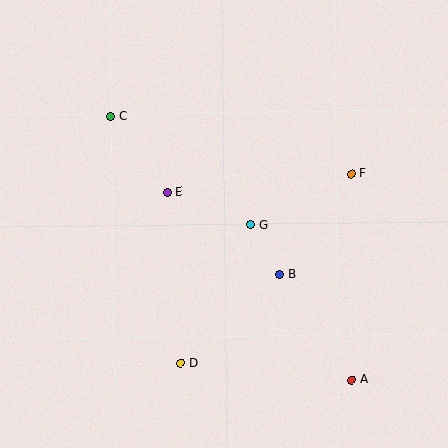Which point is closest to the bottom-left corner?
Point D is closest to the bottom-left corner.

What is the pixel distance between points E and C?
The distance between E and C is 94 pixels.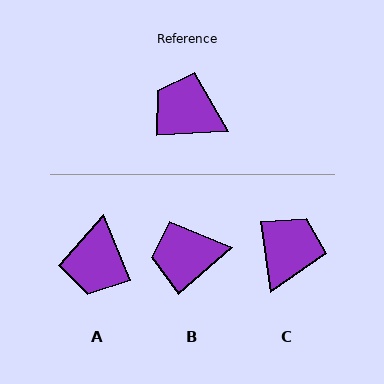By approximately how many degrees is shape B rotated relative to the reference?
Approximately 37 degrees counter-clockwise.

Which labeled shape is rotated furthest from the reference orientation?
A, about 109 degrees away.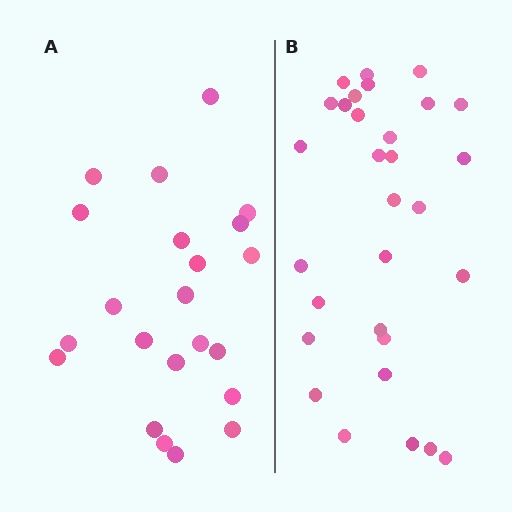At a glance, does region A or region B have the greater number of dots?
Region B (the right region) has more dots.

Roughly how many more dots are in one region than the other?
Region B has roughly 8 or so more dots than region A.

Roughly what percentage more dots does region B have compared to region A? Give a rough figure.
About 35% more.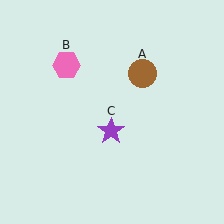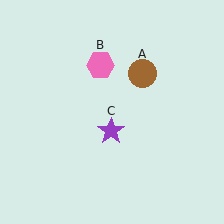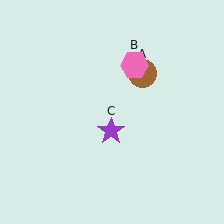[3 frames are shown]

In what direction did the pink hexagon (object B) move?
The pink hexagon (object B) moved right.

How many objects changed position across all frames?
1 object changed position: pink hexagon (object B).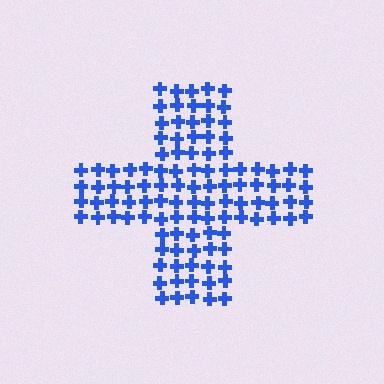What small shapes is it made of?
It is made of small crosses.